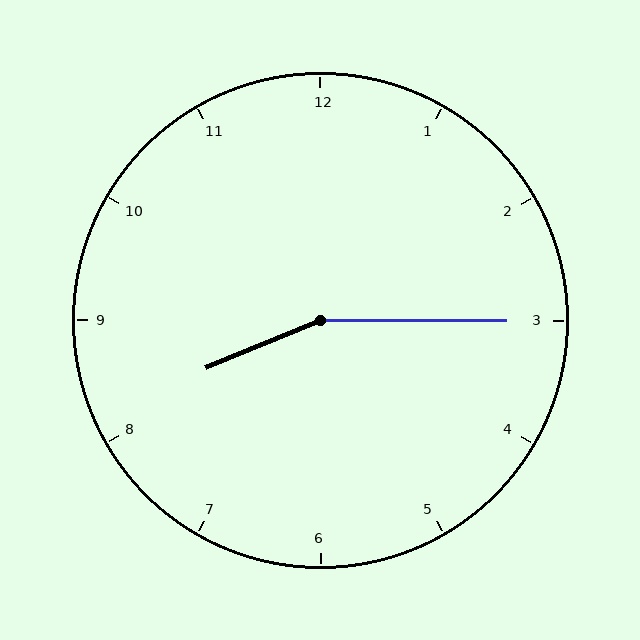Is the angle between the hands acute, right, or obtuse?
It is obtuse.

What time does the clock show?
8:15.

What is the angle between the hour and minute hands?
Approximately 158 degrees.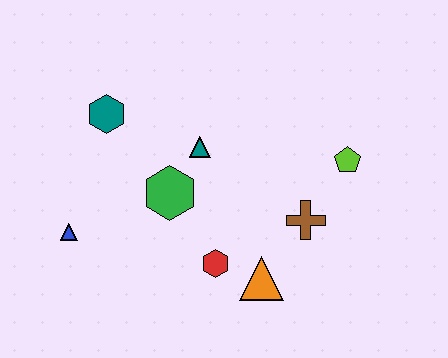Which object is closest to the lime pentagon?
The brown cross is closest to the lime pentagon.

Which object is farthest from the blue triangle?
The lime pentagon is farthest from the blue triangle.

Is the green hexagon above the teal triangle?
No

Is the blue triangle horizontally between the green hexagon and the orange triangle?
No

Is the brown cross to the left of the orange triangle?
No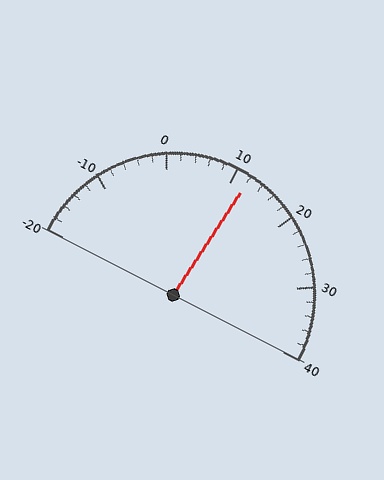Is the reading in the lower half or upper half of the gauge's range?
The reading is in the upper half of the range (-20 to 40).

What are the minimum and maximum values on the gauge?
The gauge ranges from -20 to 40.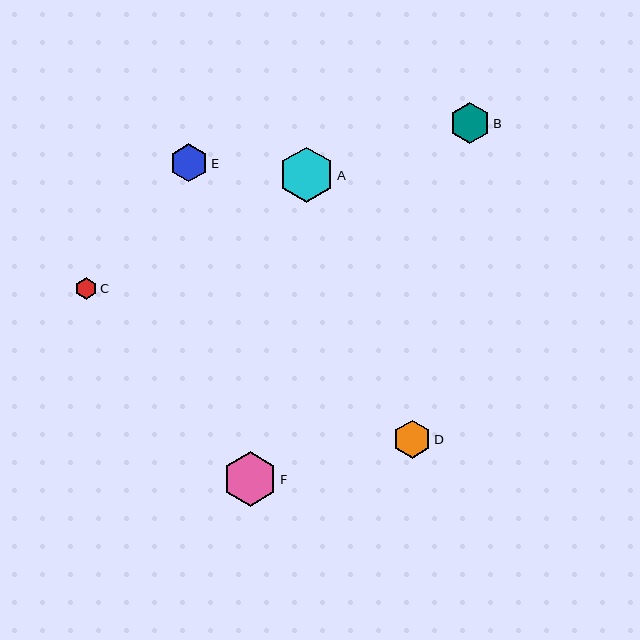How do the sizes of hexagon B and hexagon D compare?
Hexagon B and hexagon D are approximately the same size.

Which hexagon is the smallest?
Hexagon C is the smallest with a size of approximately 22 pixels.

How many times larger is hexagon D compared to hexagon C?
Hexagon D is approximately 1.8 times the size of hexagon C.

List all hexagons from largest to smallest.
From largest to smallest: F, A, B, E, D, C.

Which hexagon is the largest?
Hexagon F is the largest with a size of approximately 55 pixels.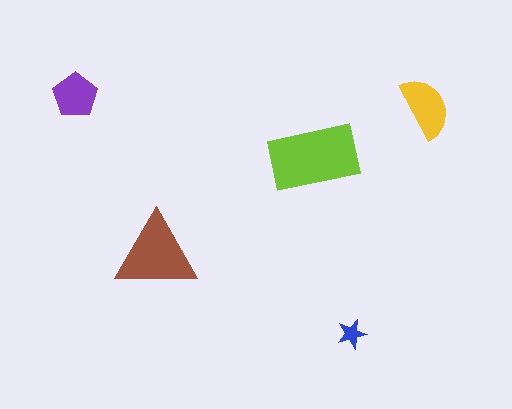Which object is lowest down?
The blue star is bottommost.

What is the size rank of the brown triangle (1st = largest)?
2nd.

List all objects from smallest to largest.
The blue star, the purple pentagon, the yellow semicircle, the brown triangle, the lime rectangle.